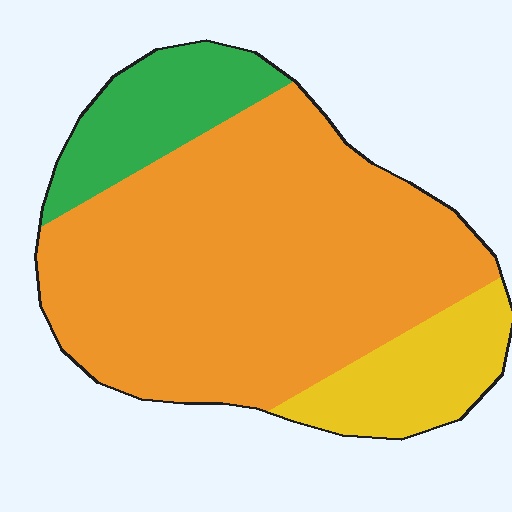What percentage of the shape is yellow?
Yellow takes up about one sixth (1/6) of the shape.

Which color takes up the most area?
Orange, at roughly 70%.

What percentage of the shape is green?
Green takes up about one sixth (1/6) of the shape.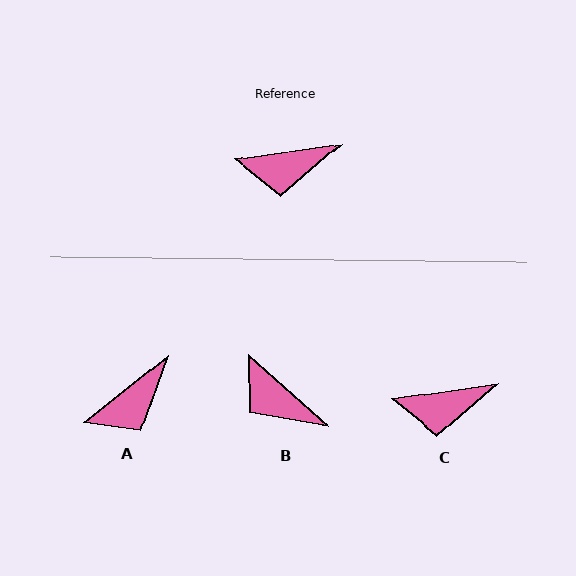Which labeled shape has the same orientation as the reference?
C.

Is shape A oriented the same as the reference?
No, it is off by about 30 degrees.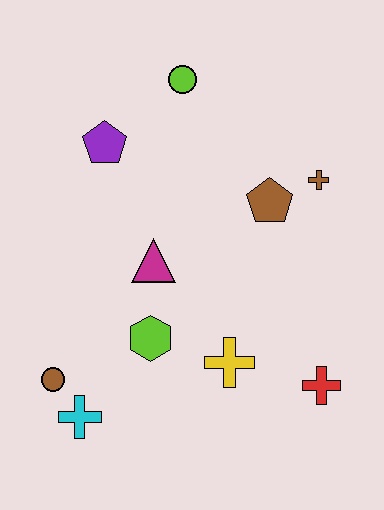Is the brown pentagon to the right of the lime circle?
Yes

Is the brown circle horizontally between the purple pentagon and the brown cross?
No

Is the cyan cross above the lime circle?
No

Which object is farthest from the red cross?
The lime circle is farthest from the red cross.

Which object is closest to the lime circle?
The purple pentagon is closest to the lime circle.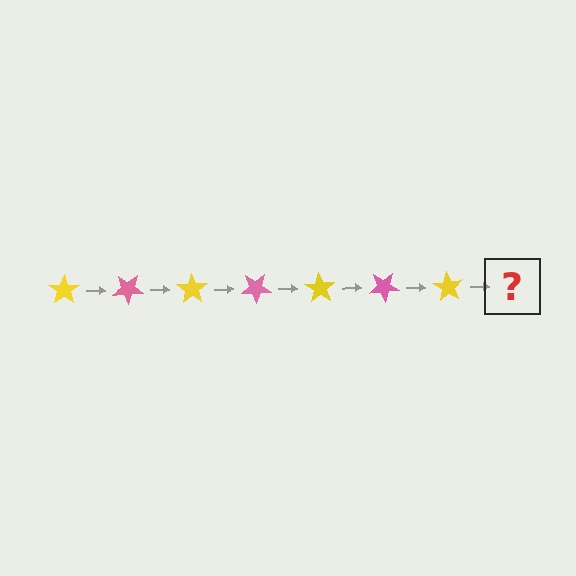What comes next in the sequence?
The next element should be a pink star, rotated 245 degrees from the start.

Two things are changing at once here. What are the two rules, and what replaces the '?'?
The two rules are that it rotates 35 degrees each step and the color cycles through yellow and pink. The '?' should be a pink star, rotated 245 degrees from the start.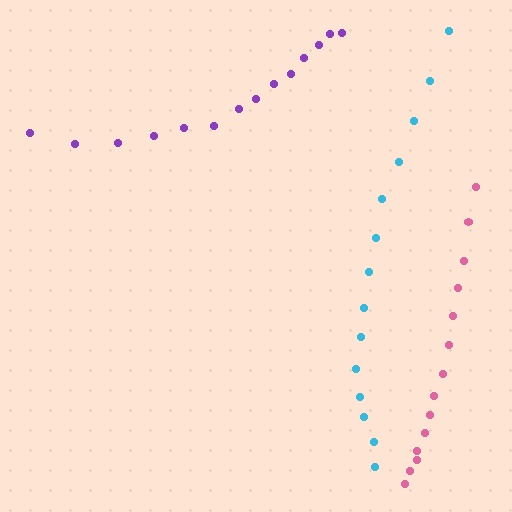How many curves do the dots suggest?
There are 3 distinct paths.